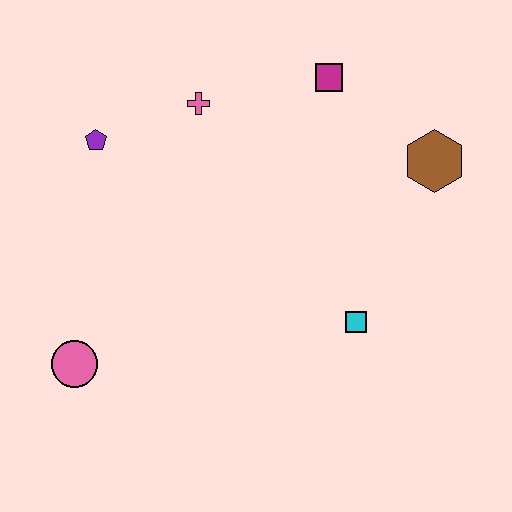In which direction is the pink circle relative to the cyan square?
The pink circle is to the left of the cyan square.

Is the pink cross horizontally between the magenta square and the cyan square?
No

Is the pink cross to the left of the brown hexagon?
Yes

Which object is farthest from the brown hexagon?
The pink circle is farthest from the brown hexagon.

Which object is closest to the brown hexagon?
The magenta square is closest to the brown hexagon.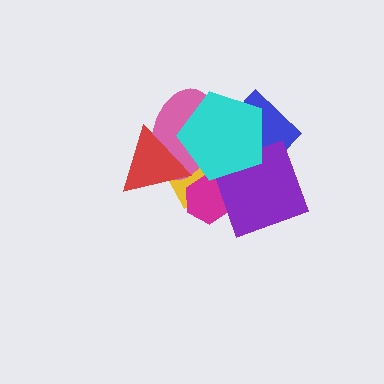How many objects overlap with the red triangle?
3 objects overlap with the red triangle.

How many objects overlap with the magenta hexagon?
2 objects overlap with the magenta hexagon.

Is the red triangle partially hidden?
Yes, it is partially covered by another shape.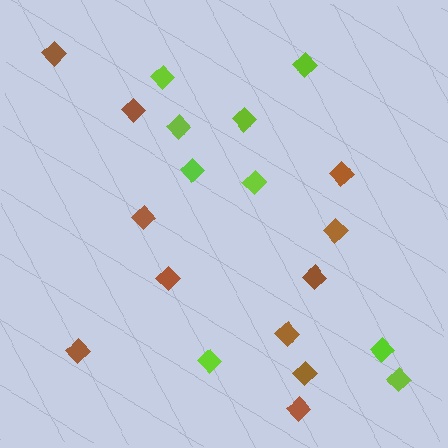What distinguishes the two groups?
There are 2 groups: one group of brown diamonds (11) and one group of lime diamonds (9).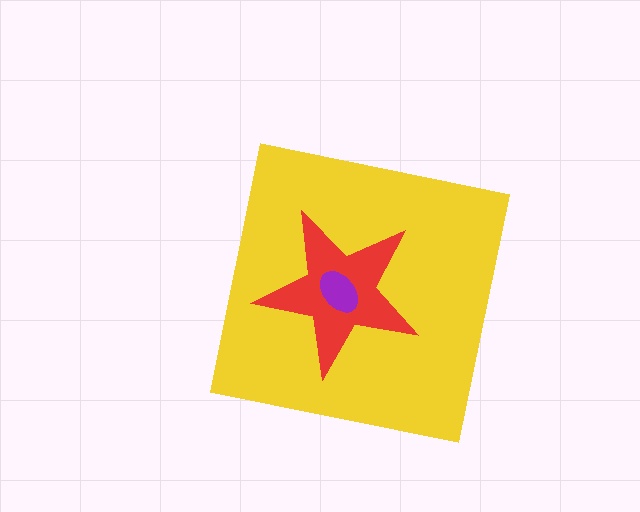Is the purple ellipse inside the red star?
Yes.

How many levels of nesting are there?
3.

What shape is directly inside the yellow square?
The red star.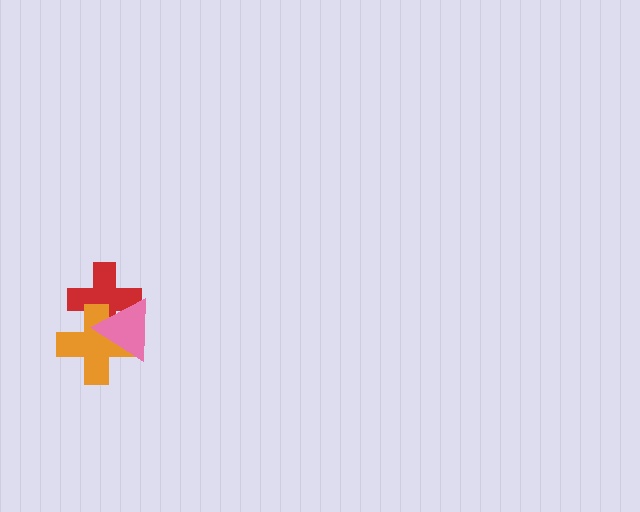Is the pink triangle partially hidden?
No, no other shape covers it.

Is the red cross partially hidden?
Yes, it is partially covered by another shape.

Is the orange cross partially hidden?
Yes, it is partially covered by another shape.